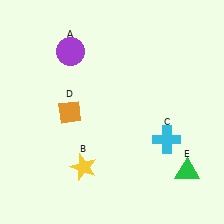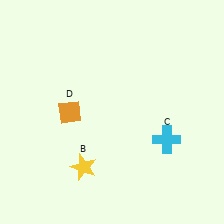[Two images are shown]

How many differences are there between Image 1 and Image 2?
There are 2 differences between the two images.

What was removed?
The green triangle (E), the purple circle (A) were removed in Image 2.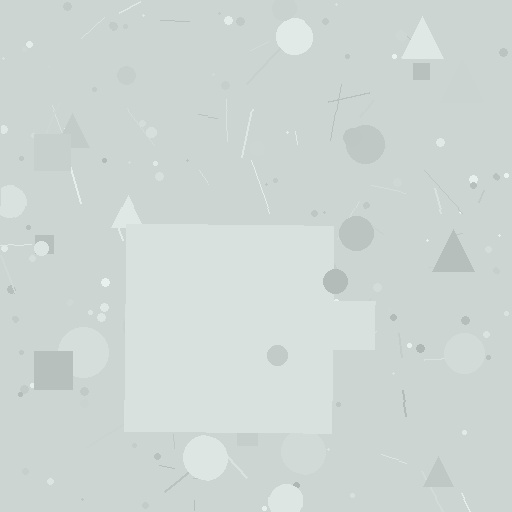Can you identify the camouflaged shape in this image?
The camouflaged shape is a square.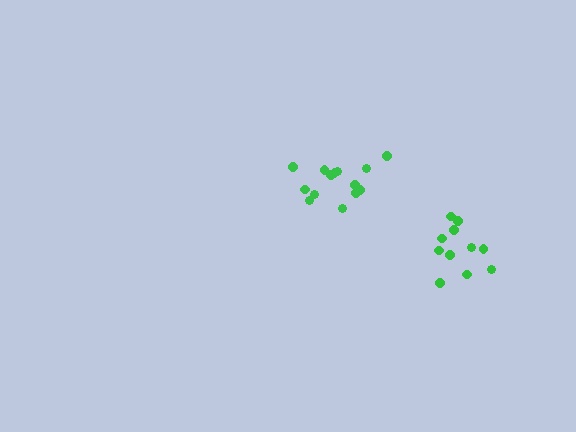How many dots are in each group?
Group 1: 11 dots, Group 2: 14 dots (25 total).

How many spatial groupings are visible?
There are 2 spatial groupings.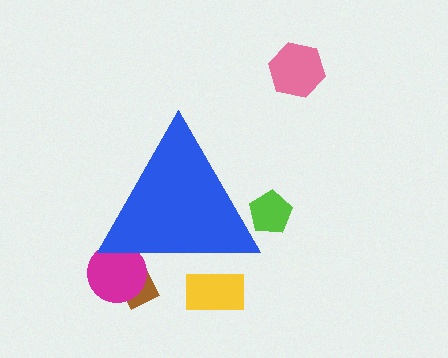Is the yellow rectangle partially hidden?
Yes, the yellow rectangle is partially hidden behind the blue triangle.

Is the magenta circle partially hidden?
Yes, the magenta circle is partially hidden behind the blue triangle.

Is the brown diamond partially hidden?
Yes, the brown diamond is partially hidden behind the blue triangle.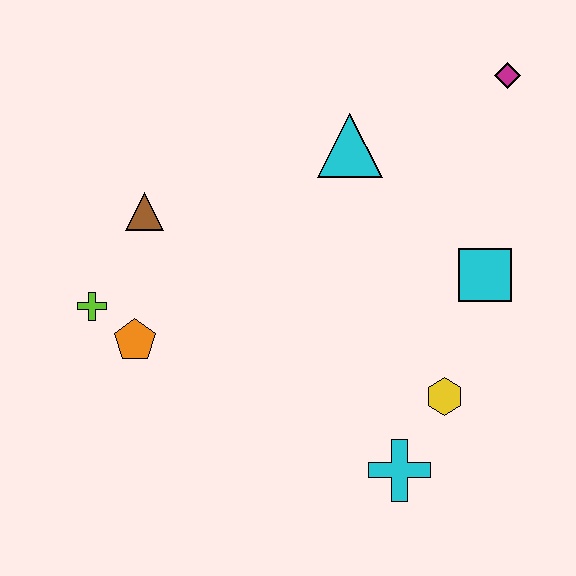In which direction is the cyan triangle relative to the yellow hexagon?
The cyan triangle is above the yellow hexagon.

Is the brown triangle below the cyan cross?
No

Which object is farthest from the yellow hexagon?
The lime cross is farthest from the yellow hexagon.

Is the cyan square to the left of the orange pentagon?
No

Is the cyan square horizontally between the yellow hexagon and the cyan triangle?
No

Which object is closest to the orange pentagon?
The lime cross is closest to the orange pentagon.